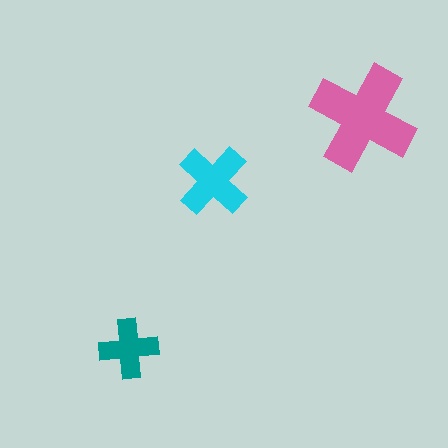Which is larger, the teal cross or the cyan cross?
The cyan one.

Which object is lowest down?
The teal cross is bottommost.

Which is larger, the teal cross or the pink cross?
The pink one.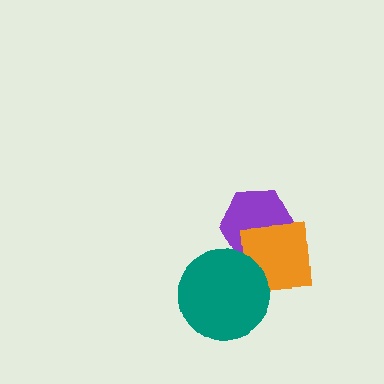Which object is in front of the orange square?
The teal circle is in front of the orange square.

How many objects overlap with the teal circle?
1 object overlaps with the teal circle.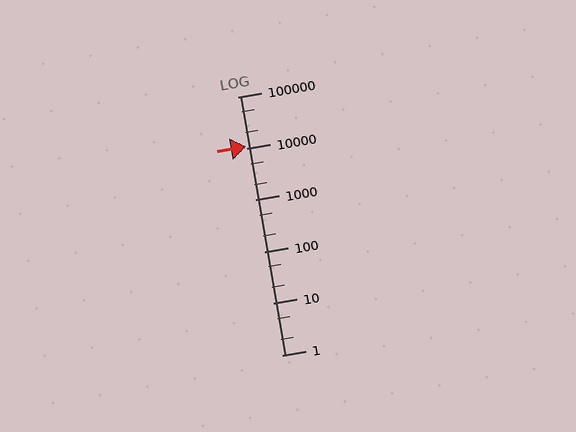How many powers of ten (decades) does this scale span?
The scale spans 5 decades, from 1 to 100000.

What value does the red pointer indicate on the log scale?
The pointer indicates approximately 11000.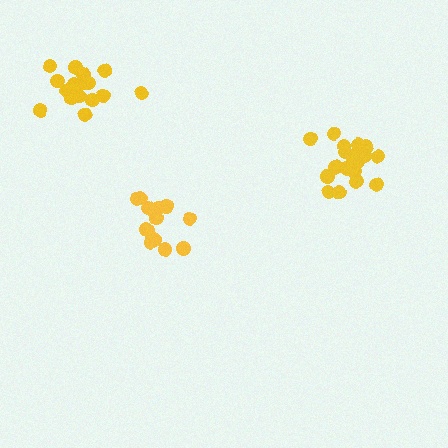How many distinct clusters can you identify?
There are 3 distinct clusters.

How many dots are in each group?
Group 1: 15 dots, Group 2: 19 dots, Group 3: 17 dots (51 total).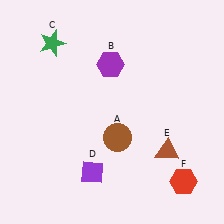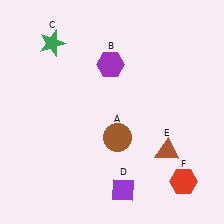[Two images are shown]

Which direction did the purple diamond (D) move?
The purple diamond (D) moved right.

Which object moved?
The purple diamond (D) moved right.